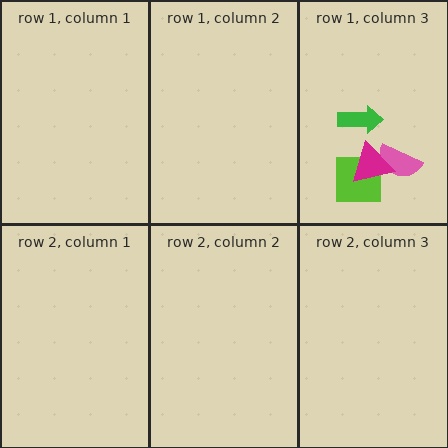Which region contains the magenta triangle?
The row 1, column 3 region.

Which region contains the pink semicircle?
The row 1, column 3 region.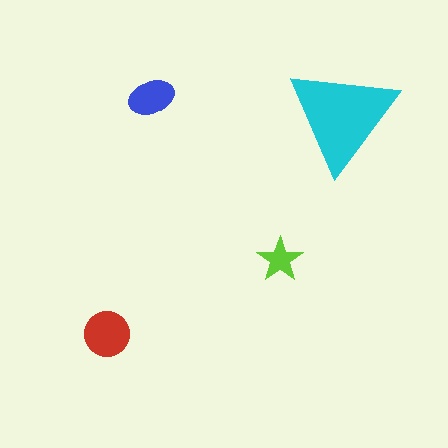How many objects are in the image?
There are 4 objects in the image.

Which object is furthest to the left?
The red circle is leftmost.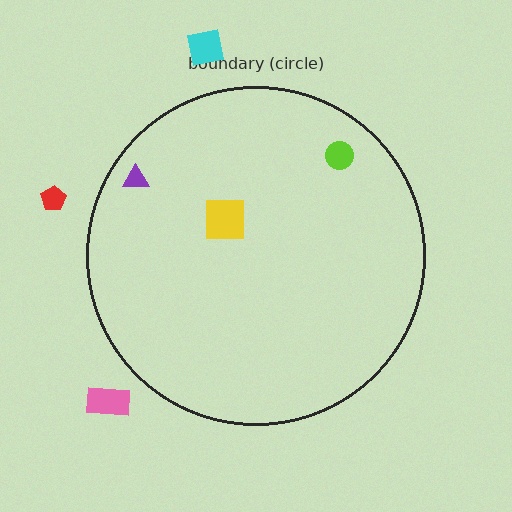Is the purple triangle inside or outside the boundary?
Inside.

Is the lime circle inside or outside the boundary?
Inside.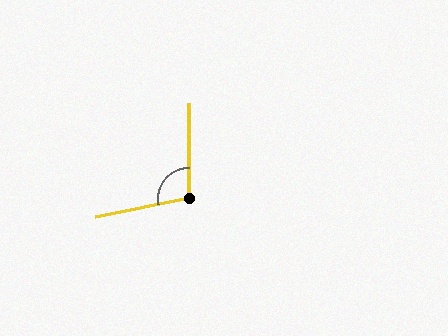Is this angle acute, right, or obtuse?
It is obtuse.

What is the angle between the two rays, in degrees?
Approximately 102 degrees.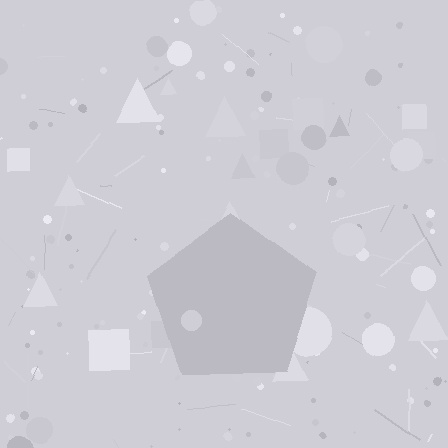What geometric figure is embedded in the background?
A pentagon is embedded in the background.